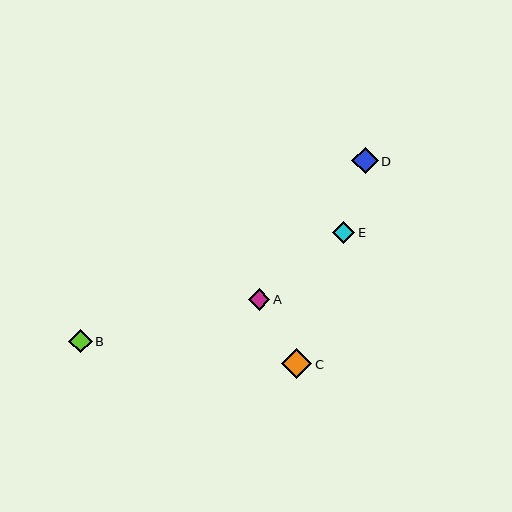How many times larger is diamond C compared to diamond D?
Diamond C is approximately 1.1 times the size of diamond D.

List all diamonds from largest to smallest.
From largest to smallest: C, D, B, E, A.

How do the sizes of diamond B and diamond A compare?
Diamond B and diamond A are approximately the same size.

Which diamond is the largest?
Diamond C is the largest with a size of approximately 30 pixels.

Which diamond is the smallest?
Diamond A is the smallest with a size of approximately 21 pixels.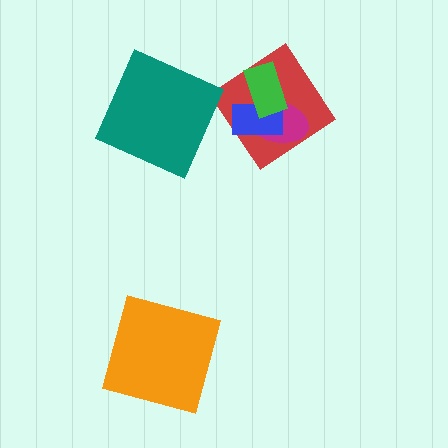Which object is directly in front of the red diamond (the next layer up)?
The magenta ellipse is directly in front of the red diamond.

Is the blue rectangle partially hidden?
Yes, it is partially covered by another shape.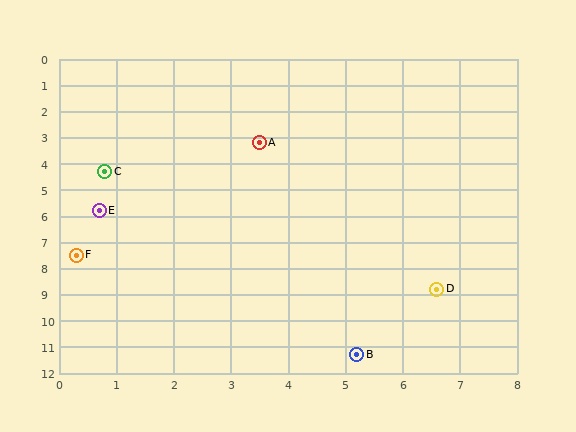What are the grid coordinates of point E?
Point E is at approximately (0.7, 5.8).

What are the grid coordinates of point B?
Point B is at approximately (5.2, 11.3).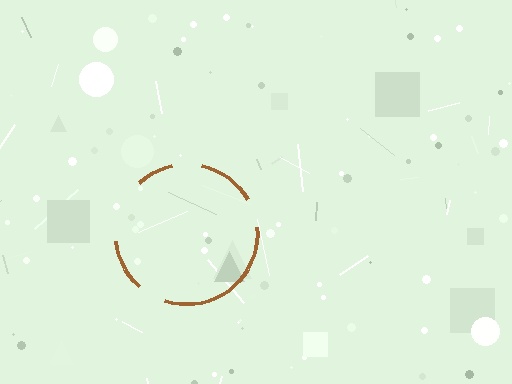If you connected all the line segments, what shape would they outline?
They would outline a circle.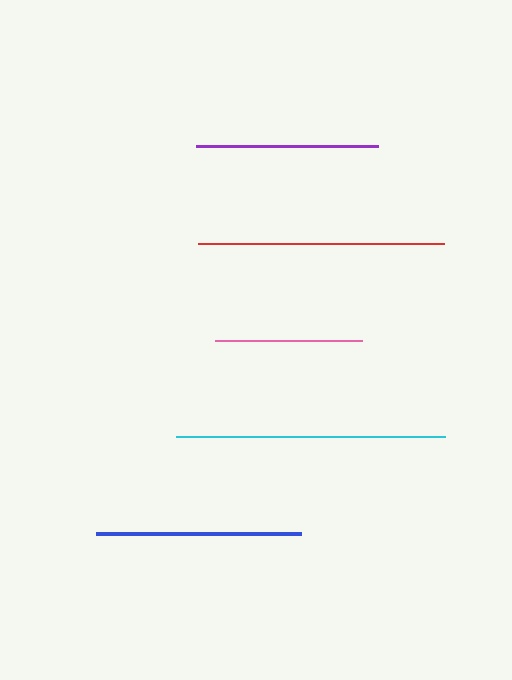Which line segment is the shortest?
The pink line is the shortest at approximately 147 pixels.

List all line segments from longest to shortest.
From longest to shortest: cyan, red, blue, purple, pink.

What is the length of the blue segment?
The blue segment is approximately 205 pixels long.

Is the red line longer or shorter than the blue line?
The red line is longer than the blue line.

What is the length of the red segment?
The red segment is approximately 247 pixels long.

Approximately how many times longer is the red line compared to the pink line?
The red line is approximately 1.7 times the length of the pink line.